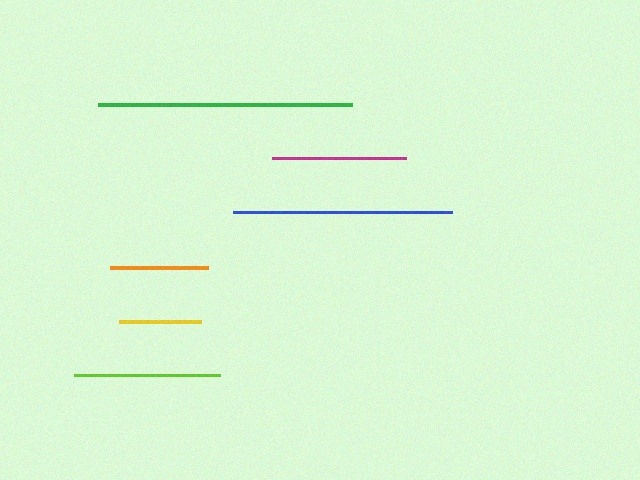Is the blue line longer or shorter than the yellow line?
The blue line is longer than the yellow line.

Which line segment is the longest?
The green line is the longest at approximately 254 pixels.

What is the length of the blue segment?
The blue segment is approximately 218 pixels long.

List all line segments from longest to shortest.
From longest to shortest: green, blue, lime, magenta, orange, yellow.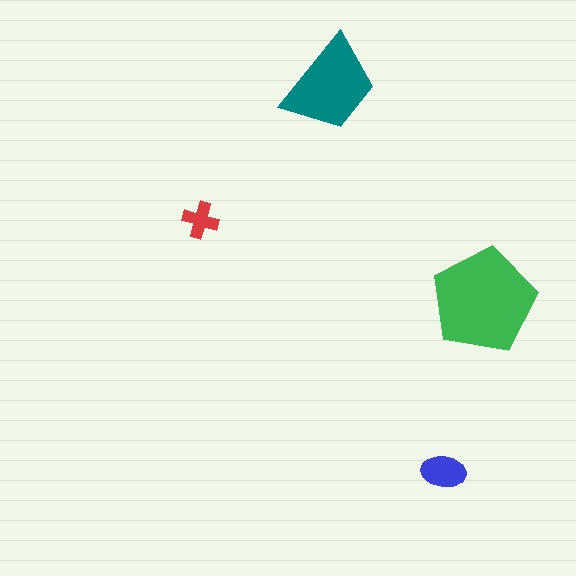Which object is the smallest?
The red cross.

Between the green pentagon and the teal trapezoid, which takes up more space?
The green pentagon.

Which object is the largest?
The green pentagon.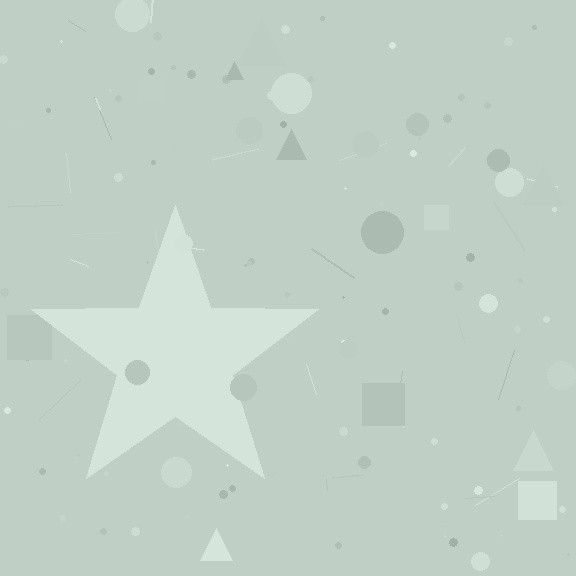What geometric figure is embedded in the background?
A star is embedded in the background.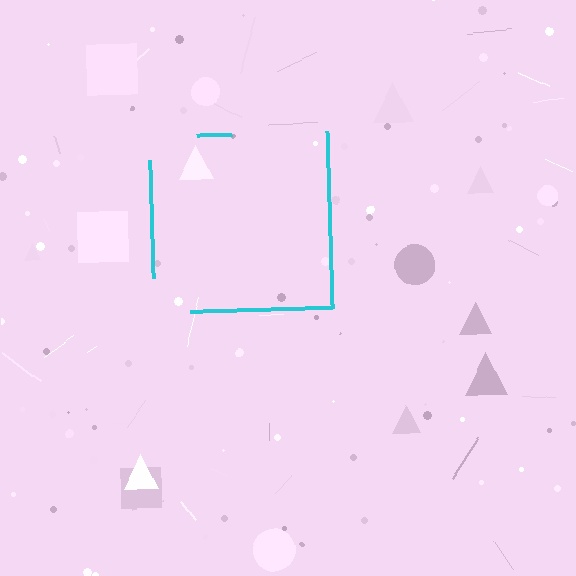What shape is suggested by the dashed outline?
The dashed outline suggests a square.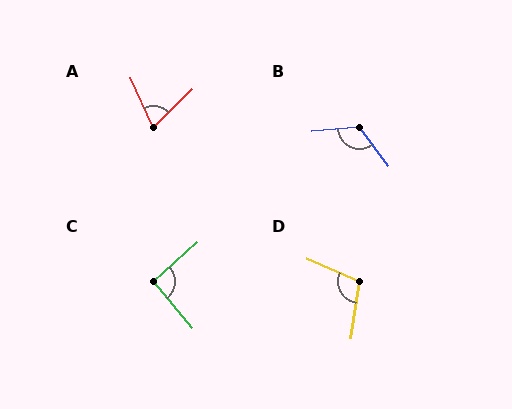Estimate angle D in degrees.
Approximately 106 degrees.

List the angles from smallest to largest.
A (70°), C (93°), D (106°), B (122°).